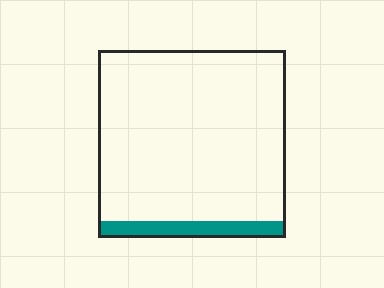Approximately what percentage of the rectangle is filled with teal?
Approximately 10%.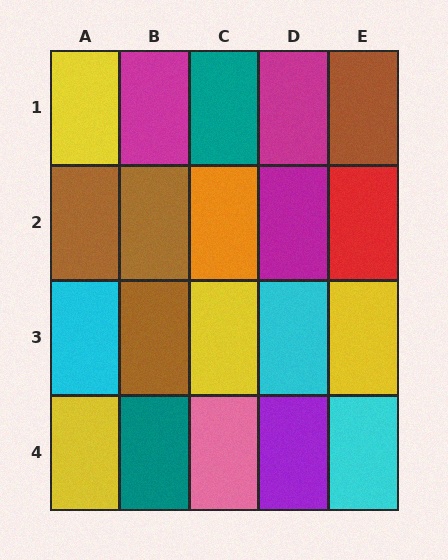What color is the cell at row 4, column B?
Teal.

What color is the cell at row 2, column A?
Brown.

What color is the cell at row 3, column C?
Yellow.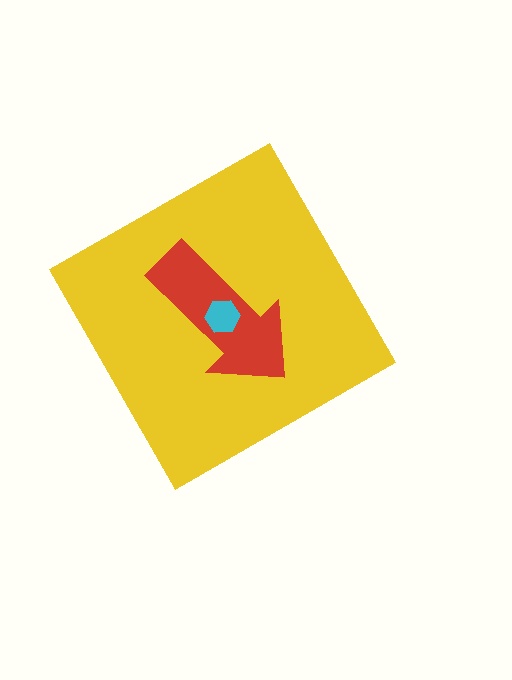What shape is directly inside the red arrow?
The cyan hexagon.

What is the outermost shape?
The yellow diamond.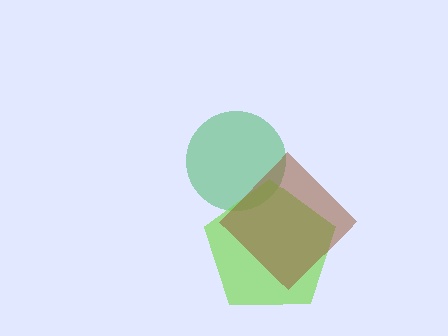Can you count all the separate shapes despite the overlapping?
Yes, there are 3 separate shapes.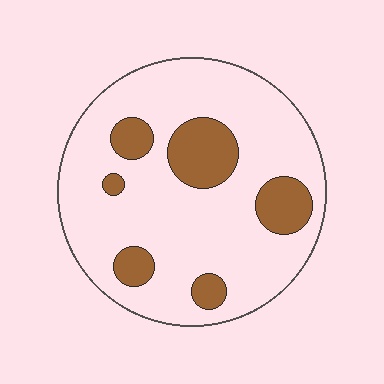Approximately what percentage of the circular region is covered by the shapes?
Approximately 20%.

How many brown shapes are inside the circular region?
6.